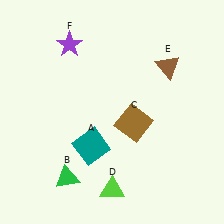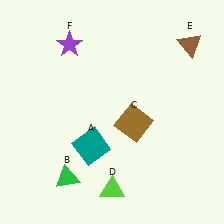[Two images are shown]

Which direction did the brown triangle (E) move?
The brown triangle (E) moved right.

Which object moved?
The brown triangle (E) moved right.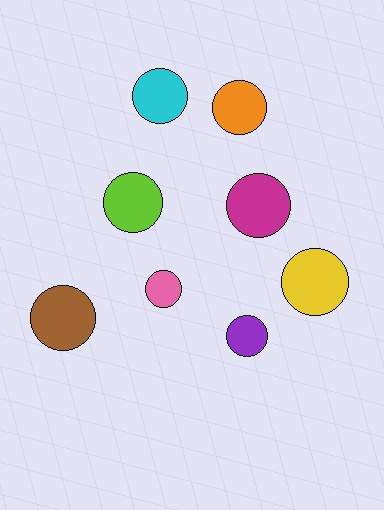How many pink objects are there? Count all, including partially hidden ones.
There is 1 pink object.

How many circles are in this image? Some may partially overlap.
There are 8 circles.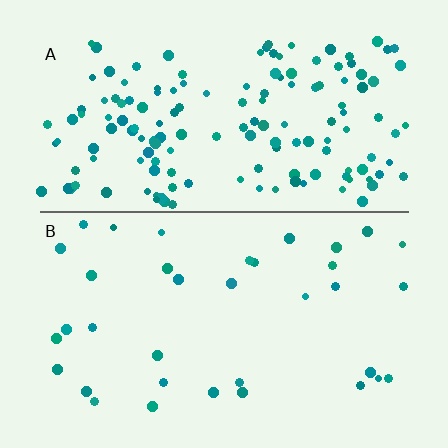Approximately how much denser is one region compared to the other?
Approximately 4.3× — region A over region B.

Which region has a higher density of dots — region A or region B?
A (the top).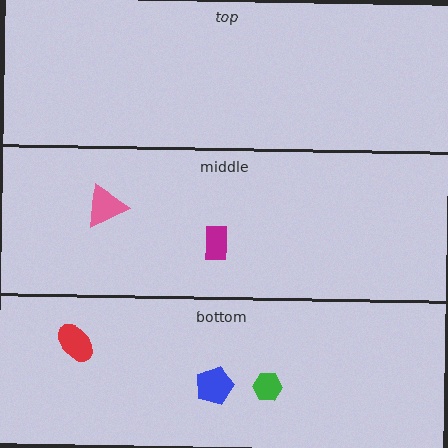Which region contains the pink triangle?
The middle region.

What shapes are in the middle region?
The pink triangle, the magenta rectangle.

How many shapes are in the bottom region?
3.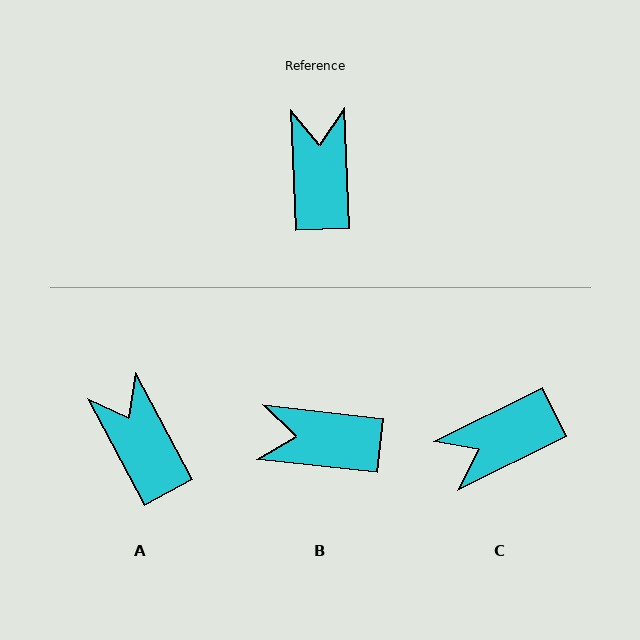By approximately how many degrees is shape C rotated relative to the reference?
Approximately 114 degrees counter-clockwise.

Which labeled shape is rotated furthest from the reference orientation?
C, about 114 degrees away.